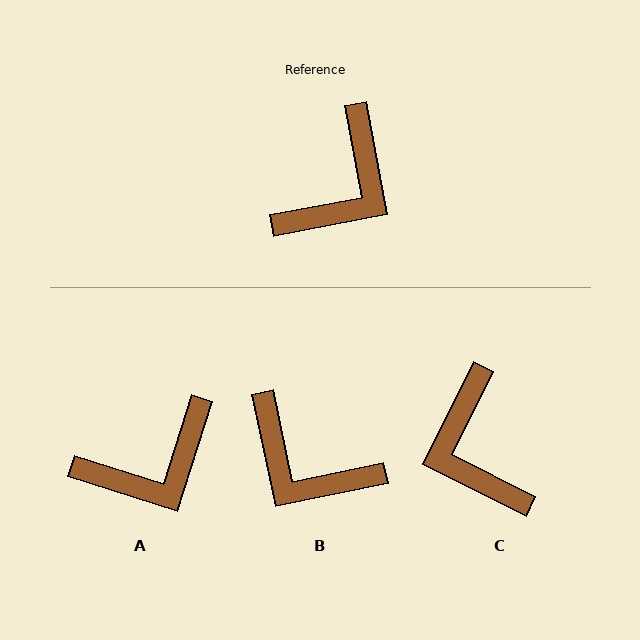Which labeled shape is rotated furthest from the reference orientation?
C, about 127 degrees away.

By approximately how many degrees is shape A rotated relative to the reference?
Approximately 28 degrees clockwise.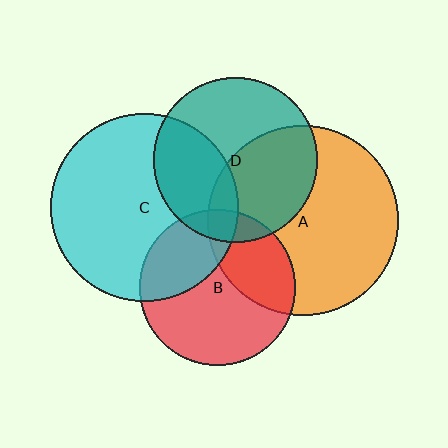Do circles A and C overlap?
Yes.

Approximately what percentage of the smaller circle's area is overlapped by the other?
Approximately 10%.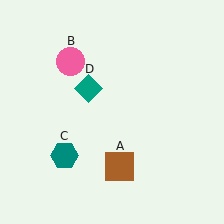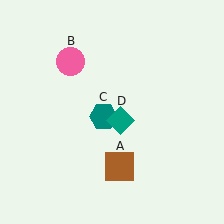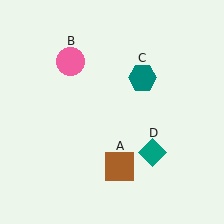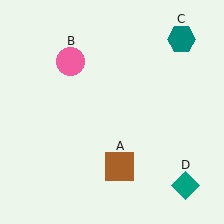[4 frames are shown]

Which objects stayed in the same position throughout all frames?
Brown square (object A) and pink circle (object B) remained stationary.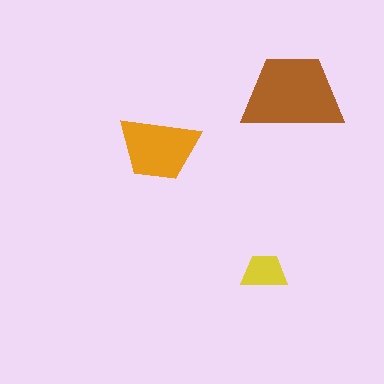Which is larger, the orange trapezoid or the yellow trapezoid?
The orange one.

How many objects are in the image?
There are 3 objects in the image.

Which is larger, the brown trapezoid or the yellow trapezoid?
The brown one.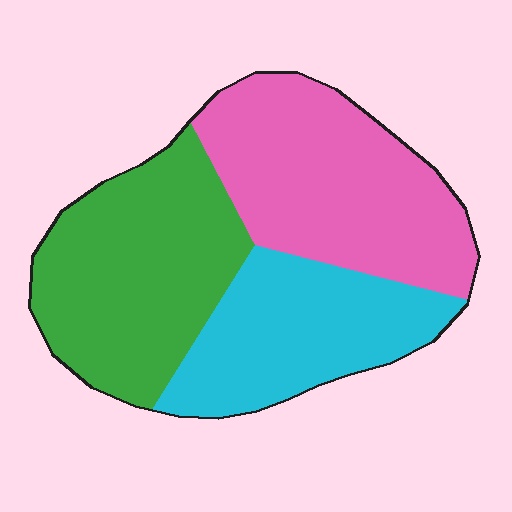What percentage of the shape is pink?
Pink covers roughly 35% of the shape.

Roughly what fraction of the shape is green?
Green covers roughly 35% of the shape.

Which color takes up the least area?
Cyan, at roughly 30%.